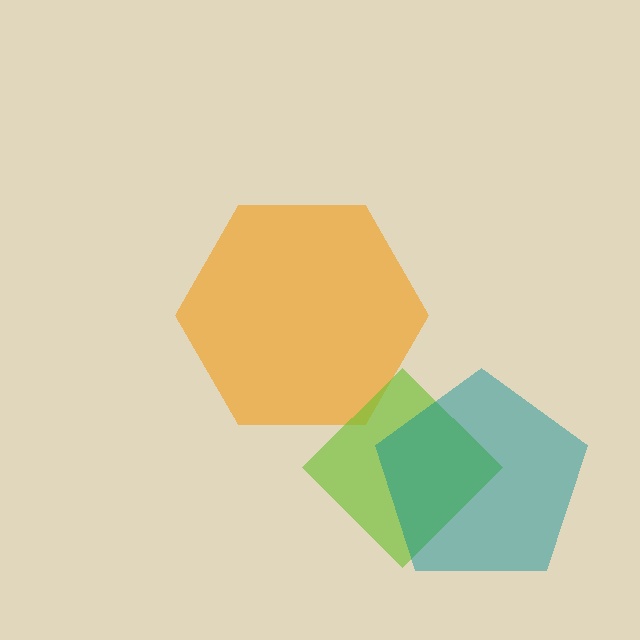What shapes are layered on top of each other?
The layered shapes are: an orange hexagon, a lime diamond, a teal pentagon.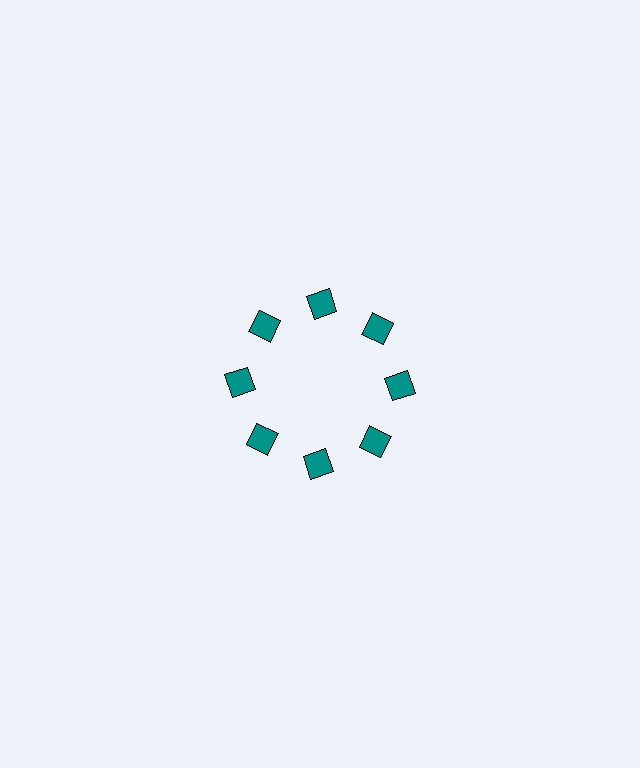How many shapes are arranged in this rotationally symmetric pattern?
There are 8 shapes, arranged in 8 groups of 1.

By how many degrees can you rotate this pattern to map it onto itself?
The pattern maps onto itself every 45 degrees of rotation.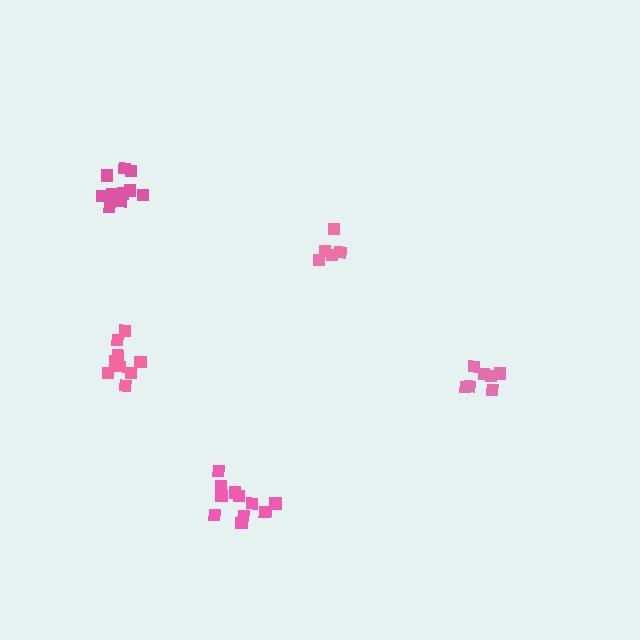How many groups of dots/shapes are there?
There are 5 groups.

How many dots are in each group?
Group 1: 10 dots, Group 2: 7 dots, Group 3: 5 dots, Group 4: 9 dots, Group 5: 11 dots (42 total).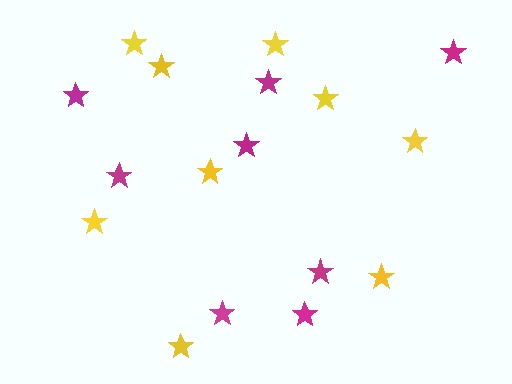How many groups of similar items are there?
There are 2 groups: one group of yellow stars (9) and one group of magenta stars (8).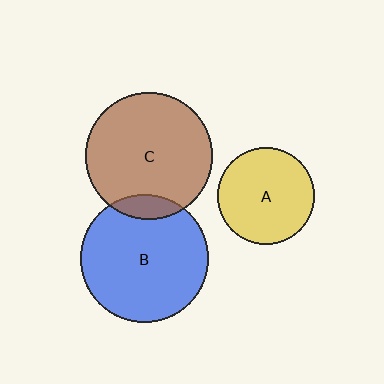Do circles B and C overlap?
Yes.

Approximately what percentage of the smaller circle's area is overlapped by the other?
Approximately 10%.